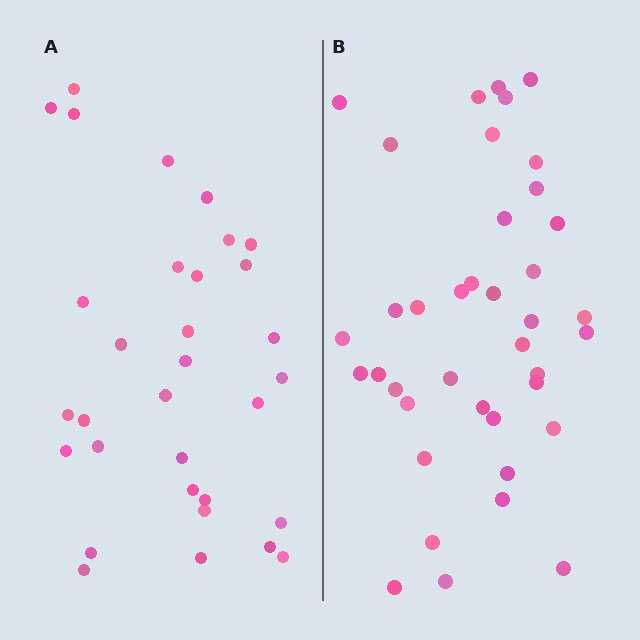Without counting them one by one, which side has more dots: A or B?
Region B (the right region) has more dots.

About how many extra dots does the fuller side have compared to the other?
Region B has roughly 8 or so more dots than region A.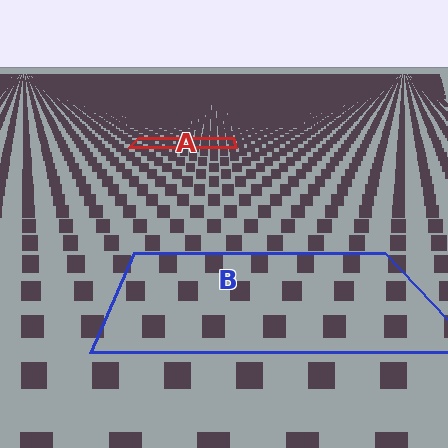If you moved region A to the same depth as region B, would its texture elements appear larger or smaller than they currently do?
They would appear larger. At a closer depth, the same texture elements are projected at a bigger on-screen size.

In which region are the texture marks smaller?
The texture marks are smaller in region A, because it is farther away.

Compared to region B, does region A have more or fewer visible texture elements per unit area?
Region A has more texture elements per unit area — they are packed more densely because it is farther away.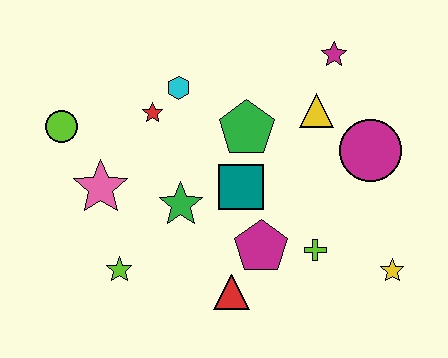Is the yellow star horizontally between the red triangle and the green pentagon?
No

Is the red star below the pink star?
No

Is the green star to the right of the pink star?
Yes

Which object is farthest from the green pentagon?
The yellow star is farthest from the green pentagon.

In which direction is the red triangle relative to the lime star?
The red triangle is to the right of the lime star.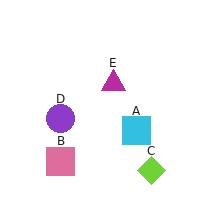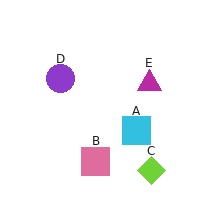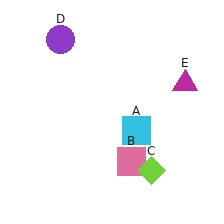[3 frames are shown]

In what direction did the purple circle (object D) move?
The purple circle (object D) moved up.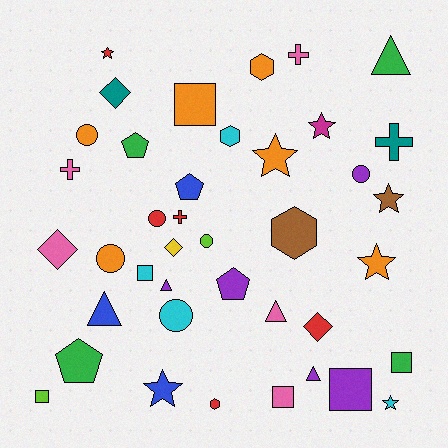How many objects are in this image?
There are 40 objects.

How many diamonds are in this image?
There are 4 diamonds.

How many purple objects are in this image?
There are 5 purple objects.